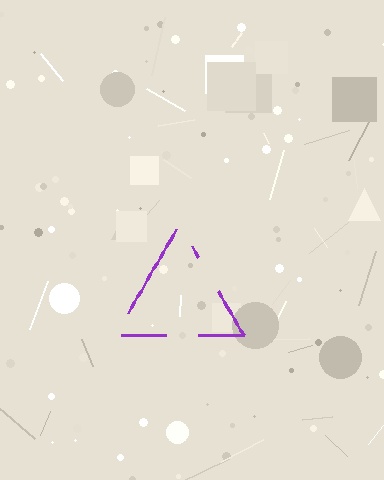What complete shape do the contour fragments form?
The contour fragments form a triangle.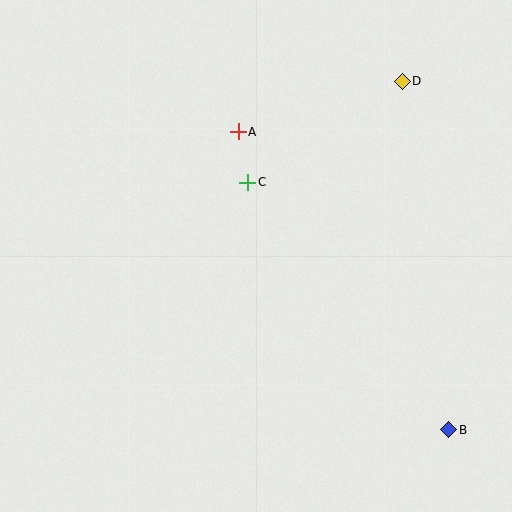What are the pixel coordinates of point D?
Point D is at (402, 81).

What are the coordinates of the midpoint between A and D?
The midpoint between A and D is at (320, 107).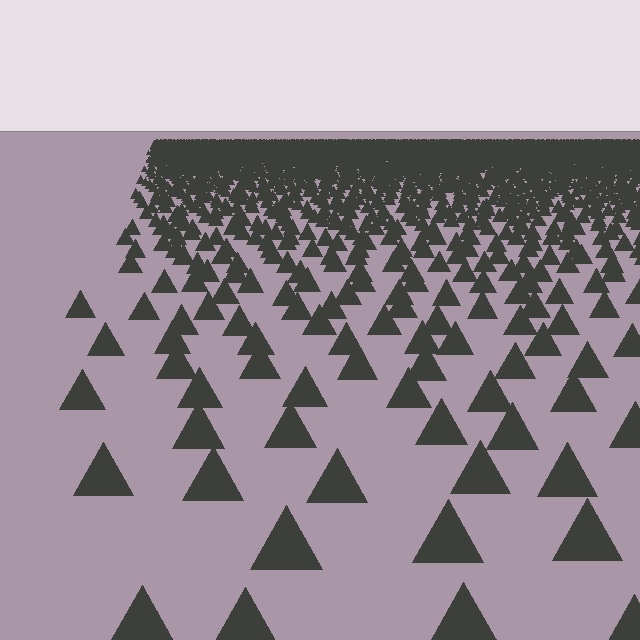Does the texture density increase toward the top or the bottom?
Density increases toward the top.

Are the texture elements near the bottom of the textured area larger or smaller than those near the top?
Larger. Near the bottom, elements are closer to the viewer and appear at a bigger on-screen size.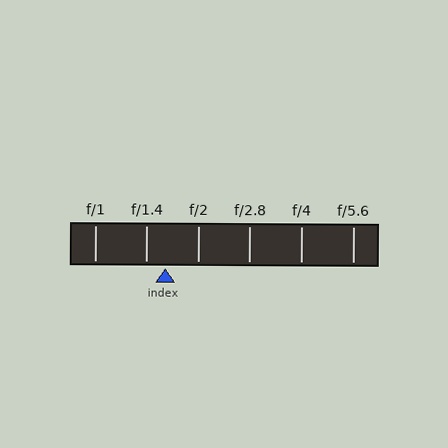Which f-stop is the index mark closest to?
The index mark is closest to f/1.4.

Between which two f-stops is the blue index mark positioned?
The index mark is between f/1.4 and f/2.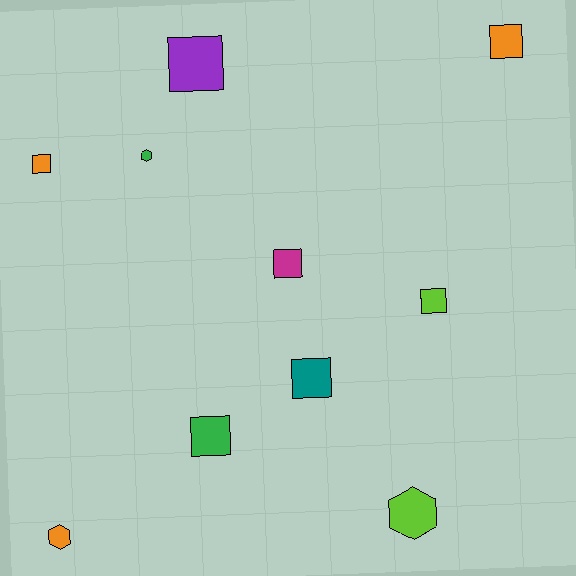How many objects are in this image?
There are 10 objects.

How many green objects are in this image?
There are 2 green objects.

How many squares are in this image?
There are 7 squares.